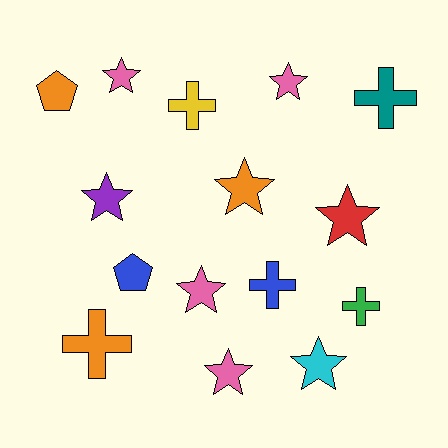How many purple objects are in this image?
There is 1 purple object.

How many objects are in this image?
There are 15 objects.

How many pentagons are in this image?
There are 2 pentagons.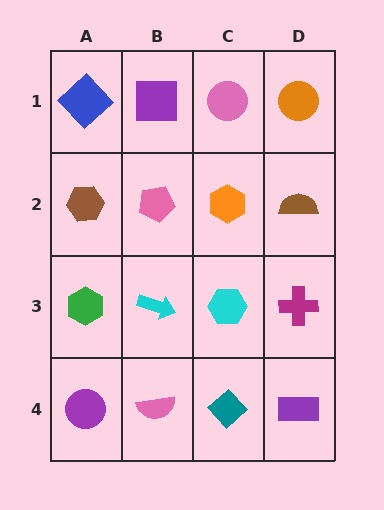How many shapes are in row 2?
4 shapes.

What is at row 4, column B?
A pink semicircle.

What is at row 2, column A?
A brown hexagon.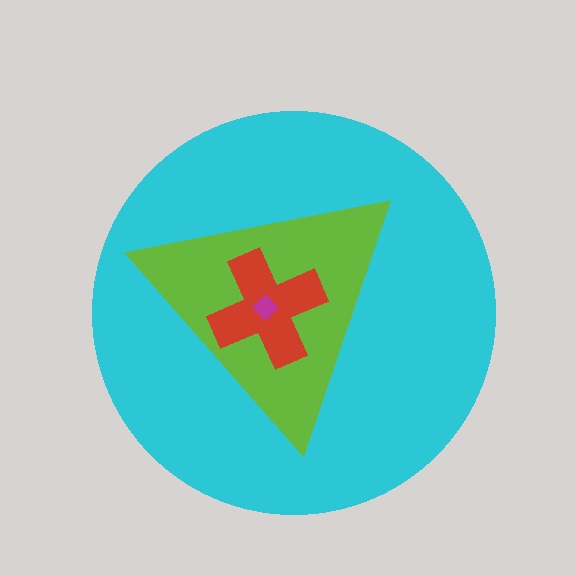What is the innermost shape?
The magenta diamond.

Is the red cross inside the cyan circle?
Yes.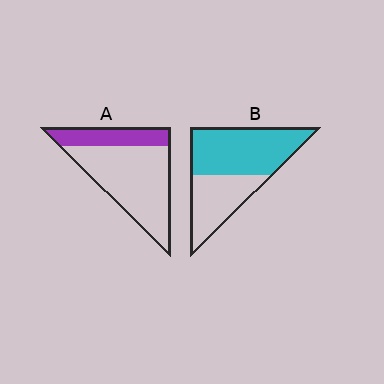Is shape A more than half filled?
No.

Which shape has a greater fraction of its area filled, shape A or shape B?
Shape B.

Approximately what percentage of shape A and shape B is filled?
A is approximately 25% and B is approximately 60%.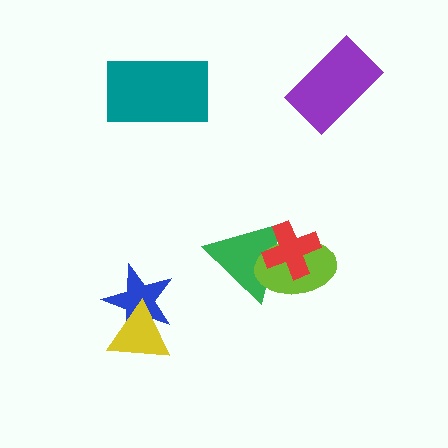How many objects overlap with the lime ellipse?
2 objects overlap with the lime ellipse.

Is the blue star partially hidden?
Yes, it is partially covered by another shape.